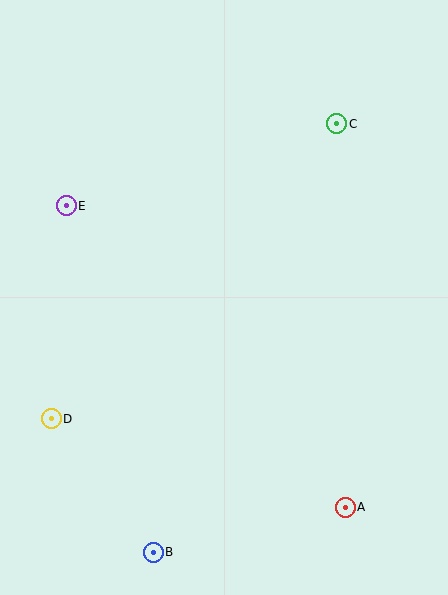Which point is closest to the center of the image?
Point E at (66, 206) is closest to the center.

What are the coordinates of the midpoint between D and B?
The midpoint between D and B is at (102, 486).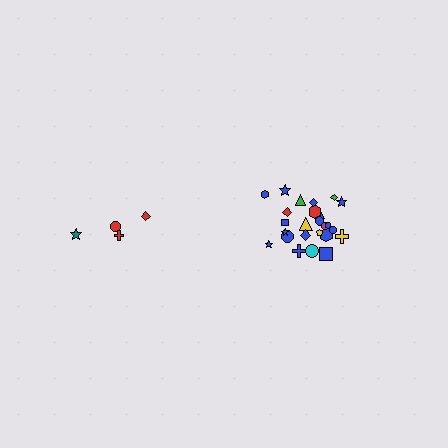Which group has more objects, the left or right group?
The right group.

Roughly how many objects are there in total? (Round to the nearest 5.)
Roughly 30 objects in total.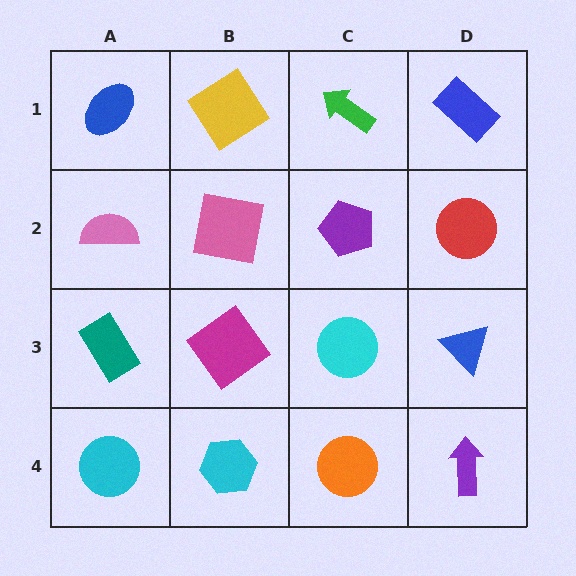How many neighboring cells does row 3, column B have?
4.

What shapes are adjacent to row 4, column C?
A cyan circle (row 3, column C), a cyan hexagon (row 4, column B), a purple arrow (row 4, column D).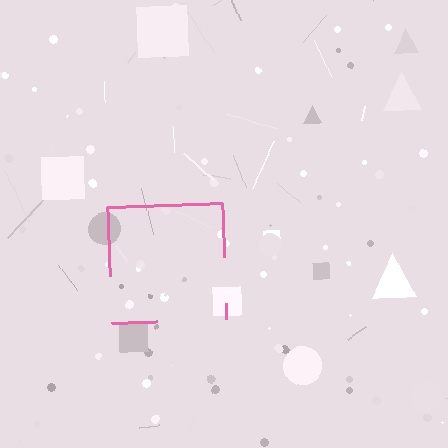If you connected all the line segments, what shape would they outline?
They would outline a square.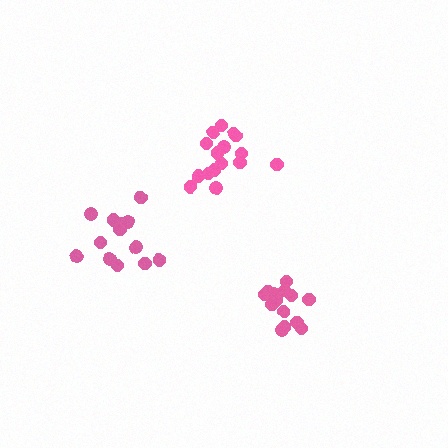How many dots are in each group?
Group 1: 14 dots, Group 2: 16 dots, Group 3: 13 dots (43 total).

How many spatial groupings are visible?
There are 3 spatial groupings.